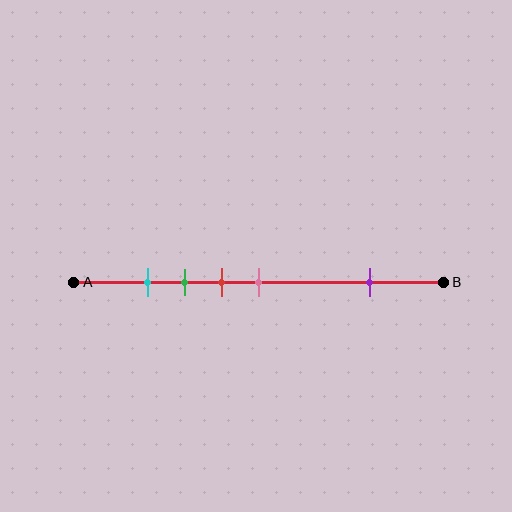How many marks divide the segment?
There are 5 marks dividing the segment.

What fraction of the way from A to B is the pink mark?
The pink mark is approximately 50% (0.5) of the way from A to B.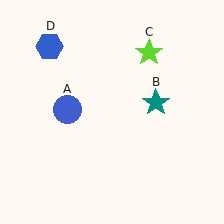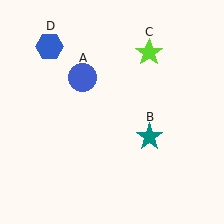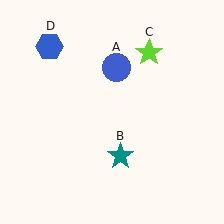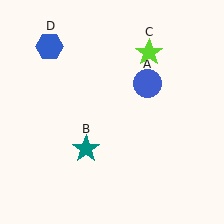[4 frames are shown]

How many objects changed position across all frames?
2 objects changed position: blue circle (object A), teal star (object B).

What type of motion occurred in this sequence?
The blue circle (object A), teal star (object B) rotated clockwise around the center of the scene.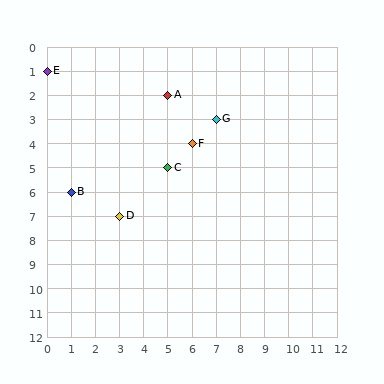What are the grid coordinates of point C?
Point C is at grid coordinates (5, 5).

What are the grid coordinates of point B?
Point B is at grid coordinates (1, 6).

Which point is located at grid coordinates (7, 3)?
Point G is at (7, 3).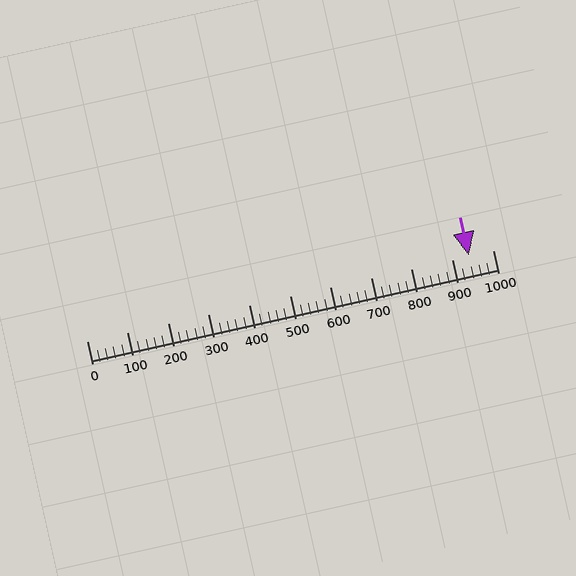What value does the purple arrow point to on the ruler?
The purple arrow points to approximately 940.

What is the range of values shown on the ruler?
The ruler shows values from 0 to 1000.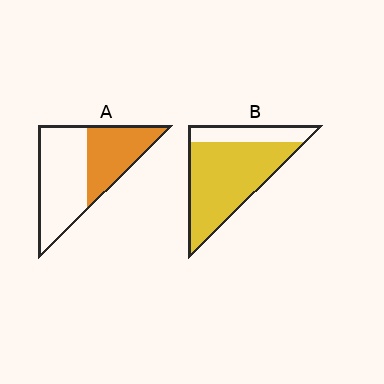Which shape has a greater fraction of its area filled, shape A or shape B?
Shape B.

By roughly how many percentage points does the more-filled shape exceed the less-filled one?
By roughly 35 percentage points (B over A).